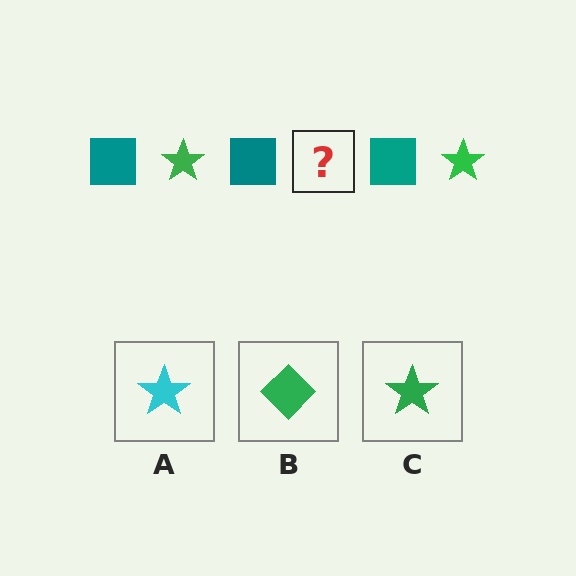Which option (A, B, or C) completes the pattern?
C.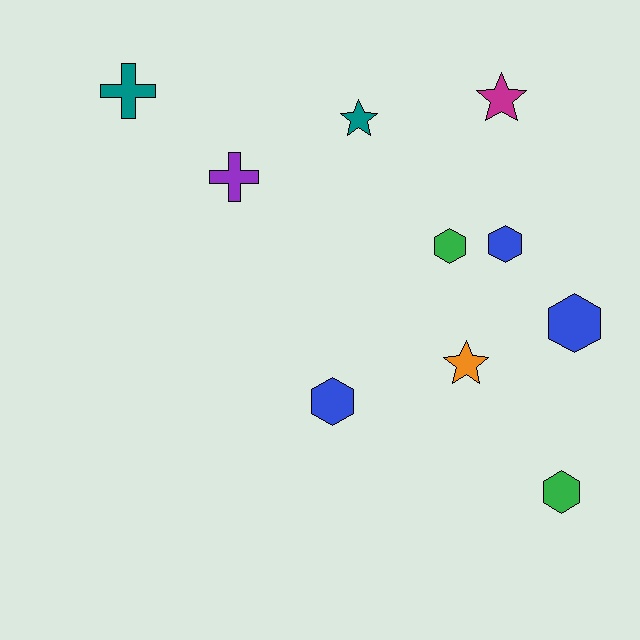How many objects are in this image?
There are 10 objects.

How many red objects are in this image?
There are no red objects.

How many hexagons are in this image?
There are 5 hexagons.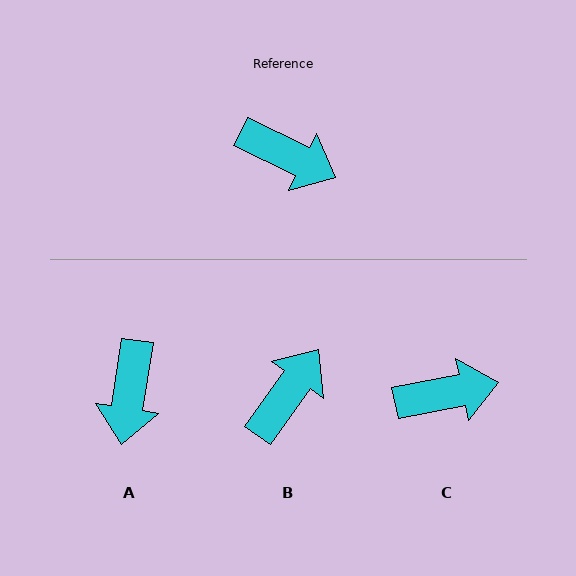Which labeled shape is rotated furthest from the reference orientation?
B, about 81 degrees away.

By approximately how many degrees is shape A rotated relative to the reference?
Approximately 73 degrees clockwise.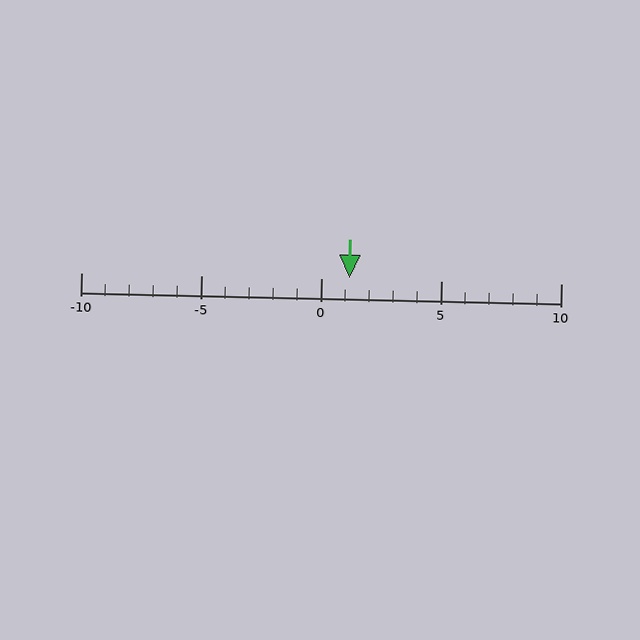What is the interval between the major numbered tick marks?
The major tick marks are spaced 5 units apart.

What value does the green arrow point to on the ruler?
The green arrow points to approximately 1.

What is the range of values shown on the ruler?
The ruler shows values from -10 to 10.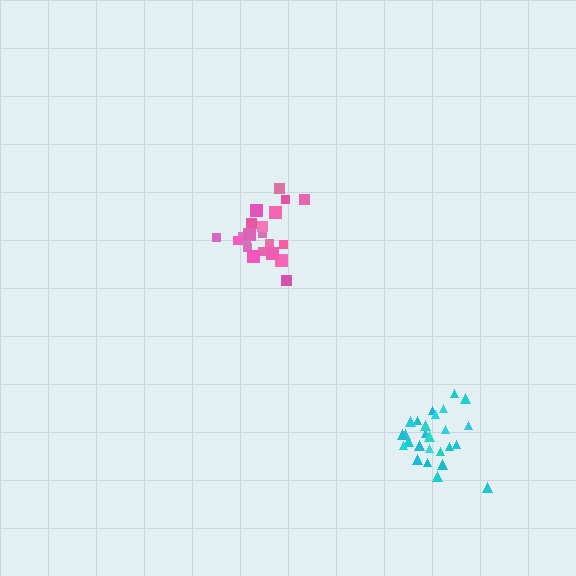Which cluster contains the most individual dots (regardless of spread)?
Cyan (26).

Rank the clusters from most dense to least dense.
cyan, pink.